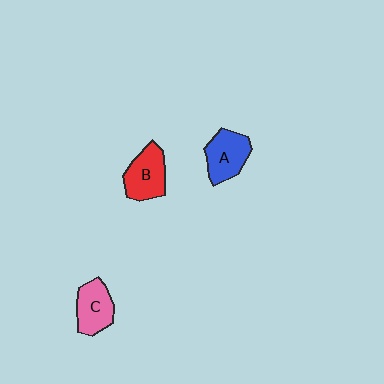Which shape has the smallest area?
Shape C (pink).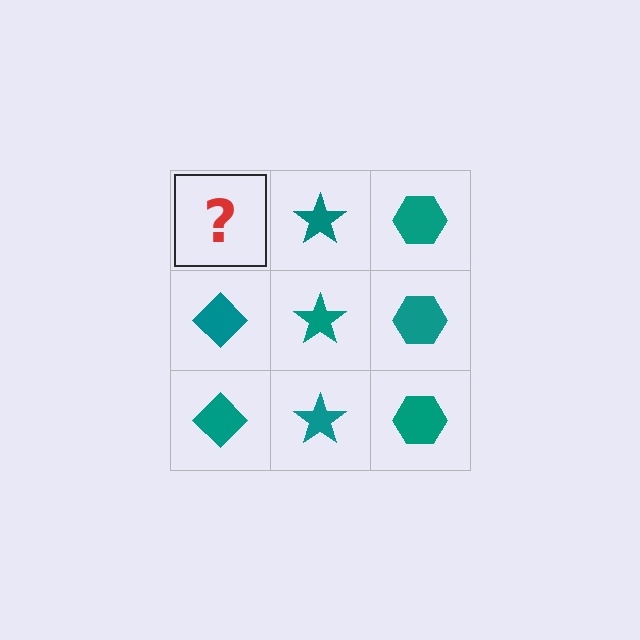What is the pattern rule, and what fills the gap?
The rule is that each column has a consistent shape. The gap should be filled with a teal diamond.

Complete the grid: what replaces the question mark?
The question mark should be replaced with a teal diamond.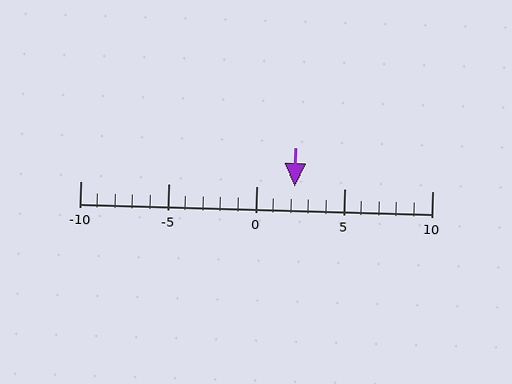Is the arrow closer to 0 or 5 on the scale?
The arrow is closer to 0.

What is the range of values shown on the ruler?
The ruler shows values from -10 to 10.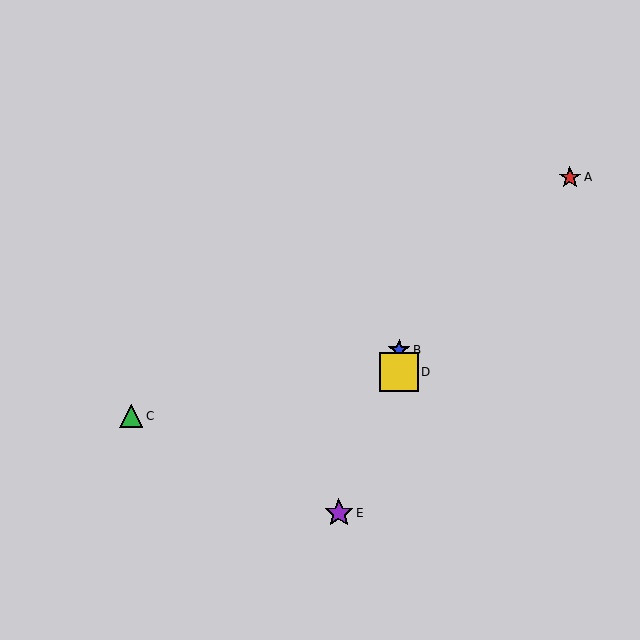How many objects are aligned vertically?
2 objects (B, D) are aligned vertically.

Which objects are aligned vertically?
Objects B, D are aligned vertically.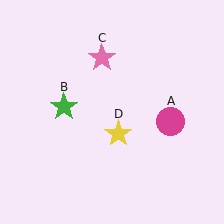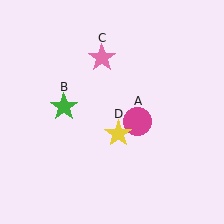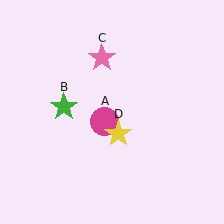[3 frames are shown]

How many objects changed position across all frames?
1 object changed position: magenta circle (object A).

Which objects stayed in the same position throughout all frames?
Green star (object B) and pink star (object C) and yellow star (object D) remained stationary.